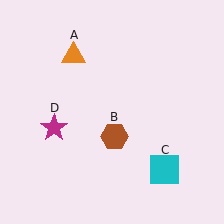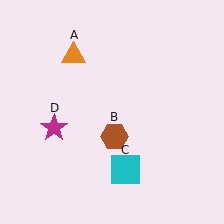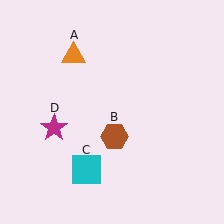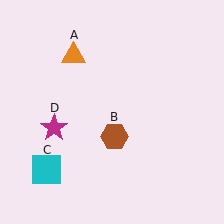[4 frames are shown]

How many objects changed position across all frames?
1 object changed position: cyan square (object C).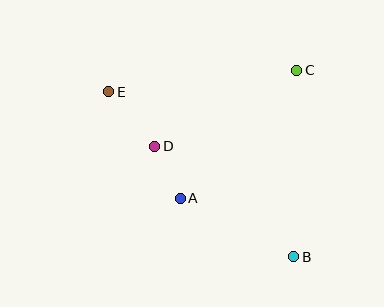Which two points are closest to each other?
Points A and D are closest to each other.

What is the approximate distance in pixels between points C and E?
The distance between C and E is approximately 189 pixels.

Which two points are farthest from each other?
Points B and E are farthest from each other.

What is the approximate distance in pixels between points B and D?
The distance between B and D is approximately 177 pixels.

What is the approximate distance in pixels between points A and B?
The distance between A and B is approximately 127 pixels.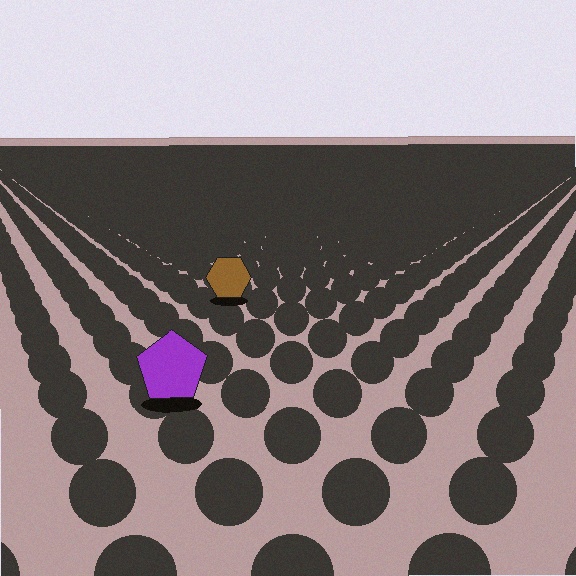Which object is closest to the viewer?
The purple pentagon is closest. The texture marks near it are larger and more spread out.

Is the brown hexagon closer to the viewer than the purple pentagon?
No. The purple pentagon is closer — you can tell from the texture gradient: the ground texture is coarser near it.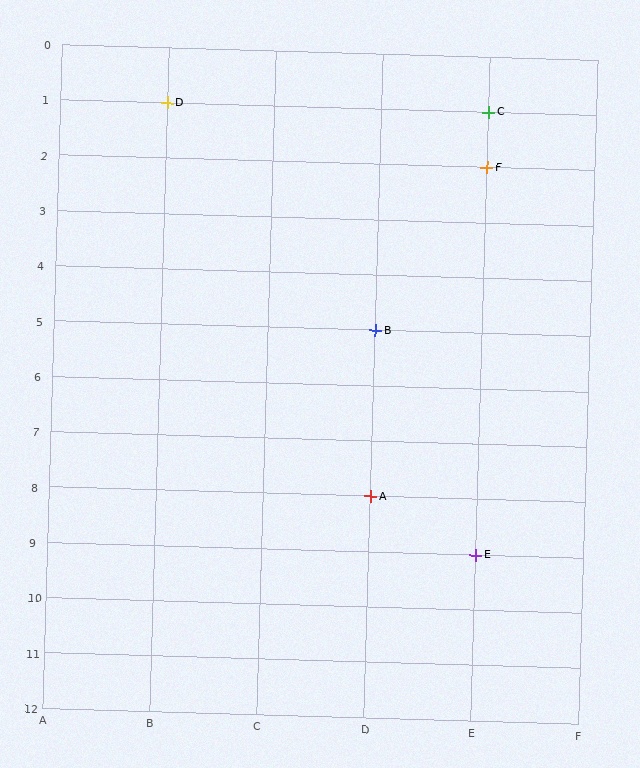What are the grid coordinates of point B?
Point B is at grid coordinates (D, 5).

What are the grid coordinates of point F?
Point F is at grid coordinates (E, 2).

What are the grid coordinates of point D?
Point D is at grid coordinates (B, 1).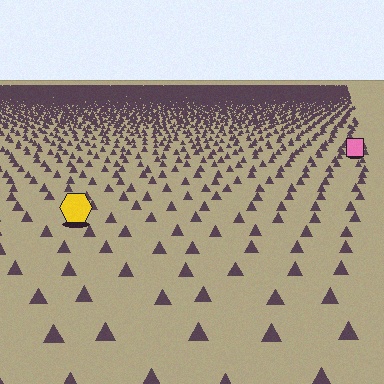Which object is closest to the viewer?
The yellow hexagon is closest. The texture marks near it are larger and more spread out.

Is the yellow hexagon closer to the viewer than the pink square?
Yes. The yellow hexagon is closer — you can tell from the texture gradient: the ground texture is coarser near it.